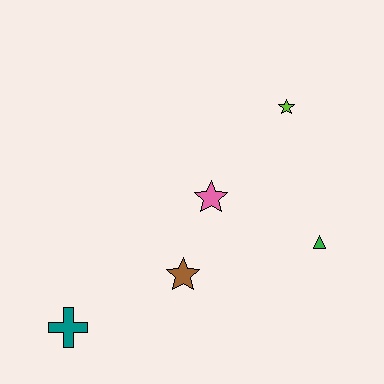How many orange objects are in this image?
There are no orange objects.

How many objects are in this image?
There are 5 objects.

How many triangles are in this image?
There is 1 triangle.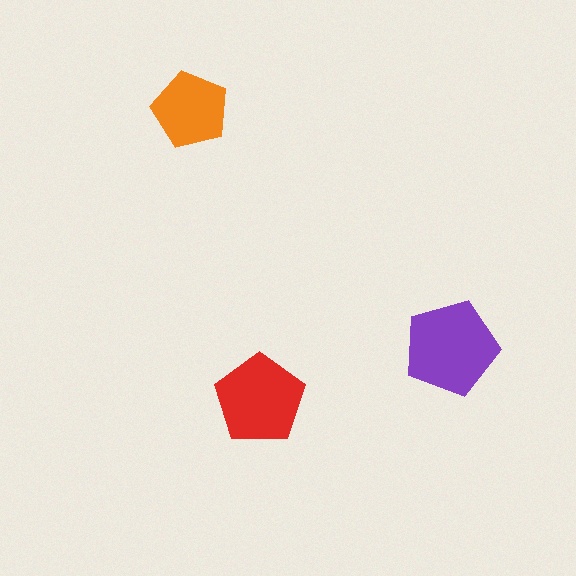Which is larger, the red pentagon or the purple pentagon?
The purple one.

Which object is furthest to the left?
The orange pentagon is leftmost.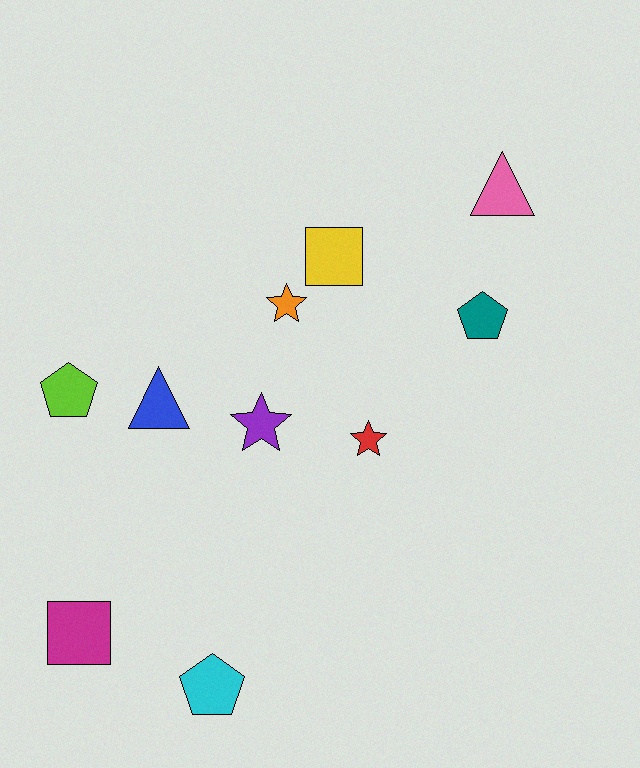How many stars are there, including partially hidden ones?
There are 3 stars.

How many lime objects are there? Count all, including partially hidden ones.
There is 1 lime object.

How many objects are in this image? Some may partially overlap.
There are 10 objects.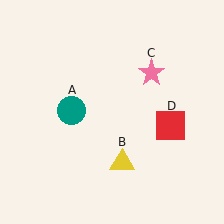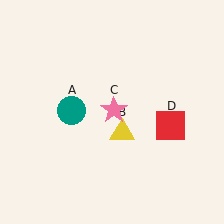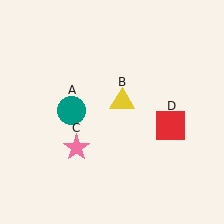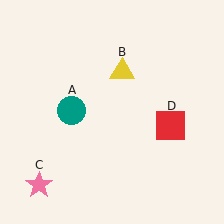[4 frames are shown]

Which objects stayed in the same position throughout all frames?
Teal circle (object A) and red square (object D) remained stationary.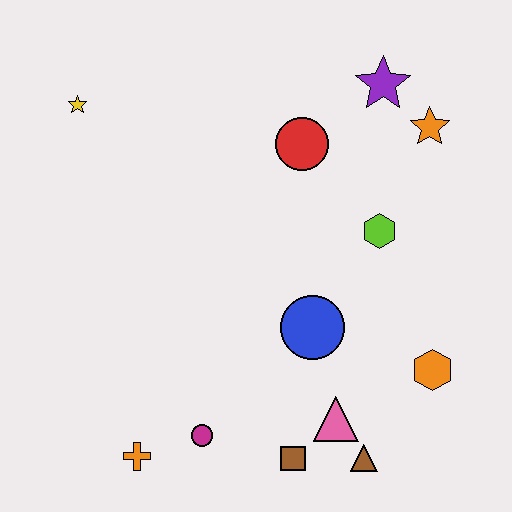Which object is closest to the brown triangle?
The pink triangle is closest to the brown triangle.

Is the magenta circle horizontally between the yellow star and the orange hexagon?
Yes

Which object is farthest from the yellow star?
The brown triangle is farthest from the yellow star.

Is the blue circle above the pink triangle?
Yes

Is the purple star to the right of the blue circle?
Yes